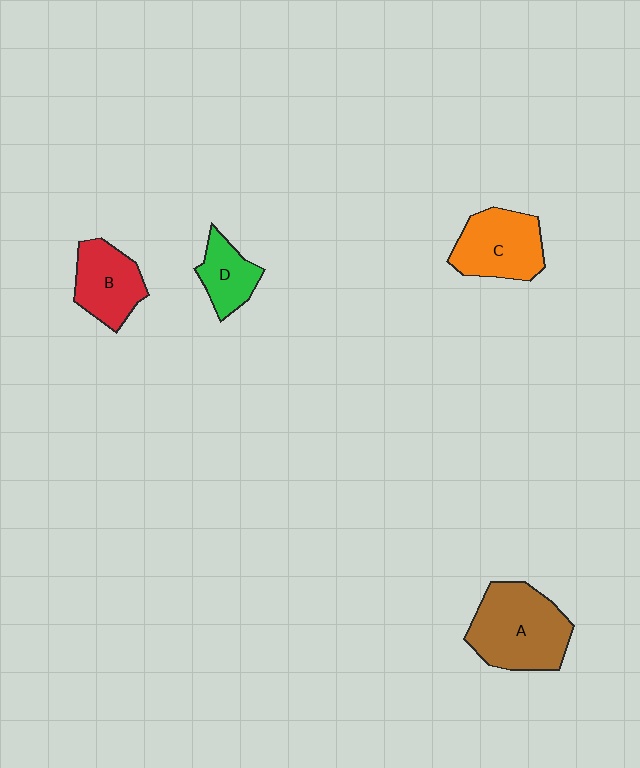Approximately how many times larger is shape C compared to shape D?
Approximately 1.6 times.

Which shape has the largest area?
Shape A (brown).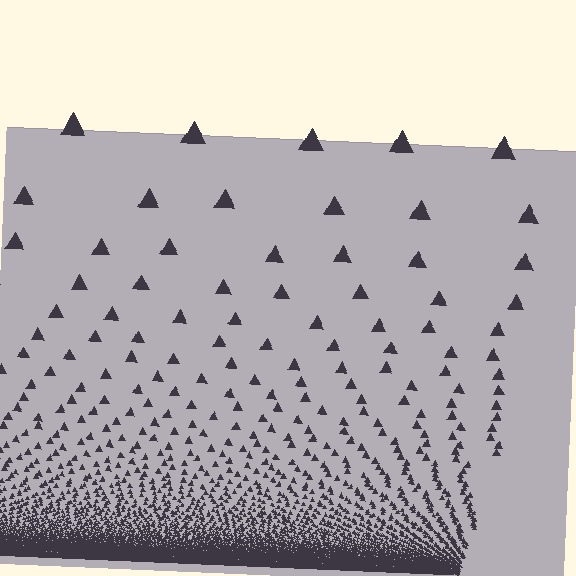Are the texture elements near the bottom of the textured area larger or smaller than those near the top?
Smaller. The gradient is inverted — elements near the bottom are smaller and denser.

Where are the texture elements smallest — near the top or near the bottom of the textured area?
Near the bottom.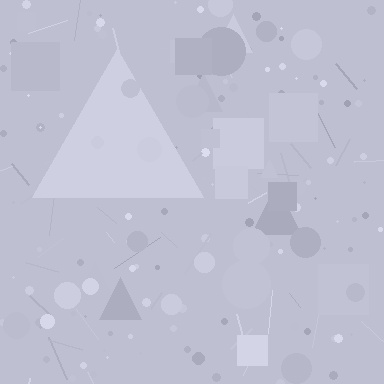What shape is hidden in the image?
A triangle is hidden in the image.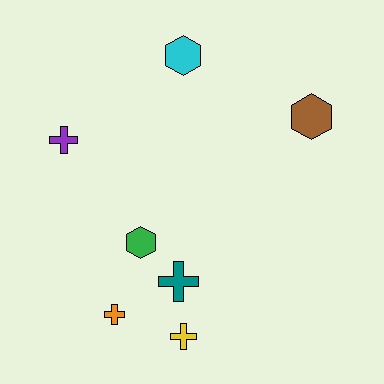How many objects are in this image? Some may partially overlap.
There are 7 objects.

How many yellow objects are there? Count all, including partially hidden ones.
There is 1 yellow object.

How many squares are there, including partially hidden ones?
There are no squares.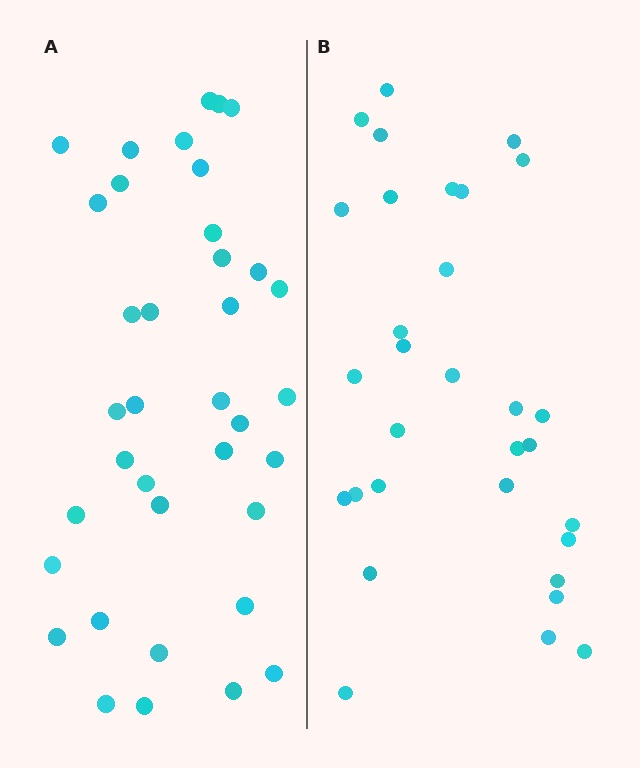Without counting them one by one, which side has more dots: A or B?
Region A (the left region) has more dots.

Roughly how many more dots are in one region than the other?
Region A has about 6 more dots than region B.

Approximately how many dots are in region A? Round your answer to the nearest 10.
About 40 dots. (The exact count is 37, which rounds to 40.)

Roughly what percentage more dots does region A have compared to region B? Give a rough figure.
About 20% more.